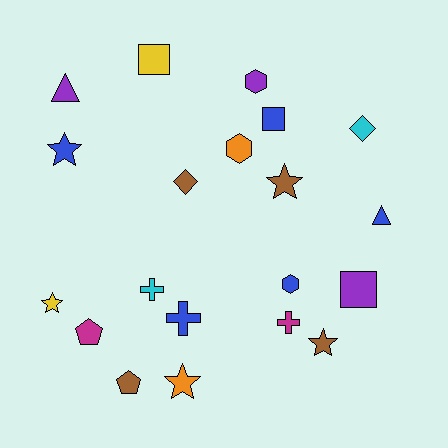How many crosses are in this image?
There are 3 crosses.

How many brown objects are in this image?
There are 4 brown objects.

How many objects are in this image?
There are 20 objects.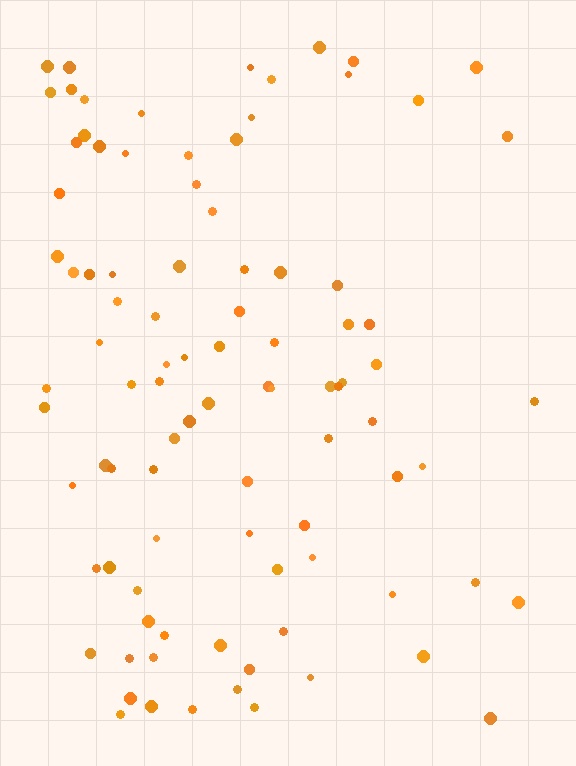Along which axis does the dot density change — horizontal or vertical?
Horizontal.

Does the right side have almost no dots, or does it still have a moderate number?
Still a moderate number, just noticeably fewer than the left.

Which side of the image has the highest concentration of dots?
The left.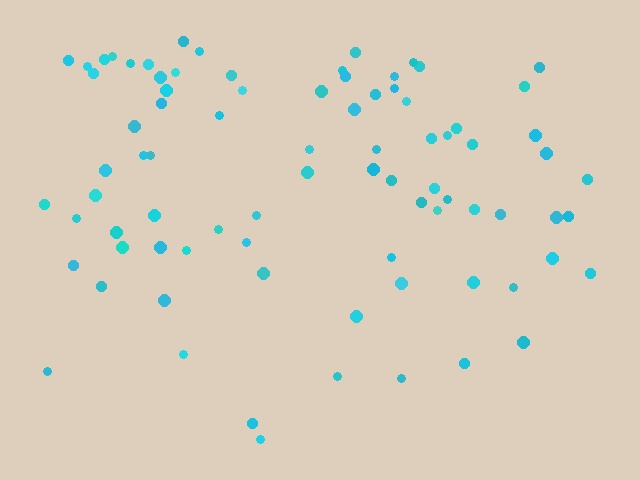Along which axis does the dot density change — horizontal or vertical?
Vertical.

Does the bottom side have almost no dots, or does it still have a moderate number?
Still a moderate number, just noticeably fewer than the top.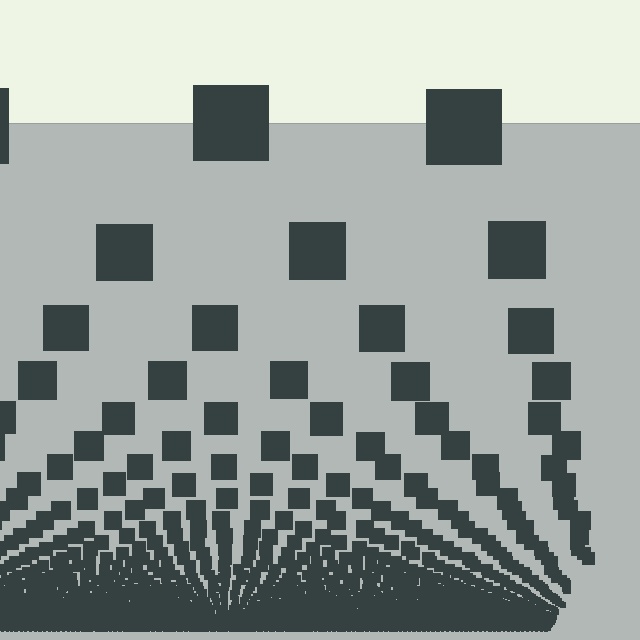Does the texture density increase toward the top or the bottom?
Density increases toward the bottom.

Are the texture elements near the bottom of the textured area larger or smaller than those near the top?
Smaller. The gradient is inverted — elements near the bottom are smaller and denser.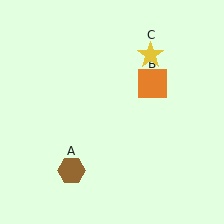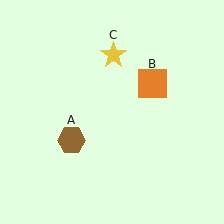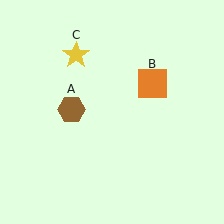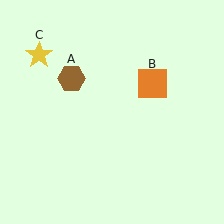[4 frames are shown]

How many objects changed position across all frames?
2 objects changed position: brown hexagon (object A), yellow star (object C).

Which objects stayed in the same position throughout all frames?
Orange square (object B) remained stationary.